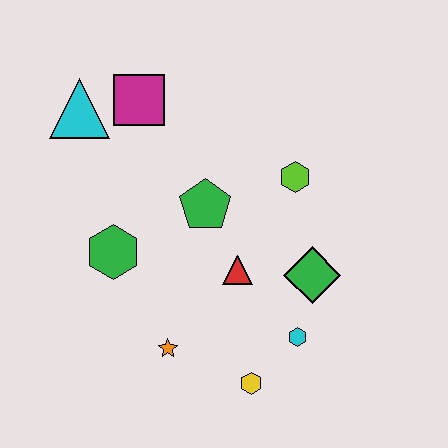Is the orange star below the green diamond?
Yes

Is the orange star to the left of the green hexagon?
No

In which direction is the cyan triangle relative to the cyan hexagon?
The cyan triangle is above the cyan hexagon.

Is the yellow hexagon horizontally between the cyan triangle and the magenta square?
No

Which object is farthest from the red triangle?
The cyan triangle is farthest from the red triangle.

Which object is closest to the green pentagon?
The red triangle is closest to the green pentagon.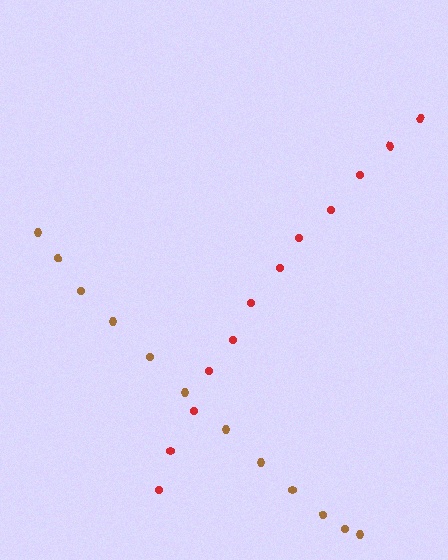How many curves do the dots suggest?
There are 2 distinct paths.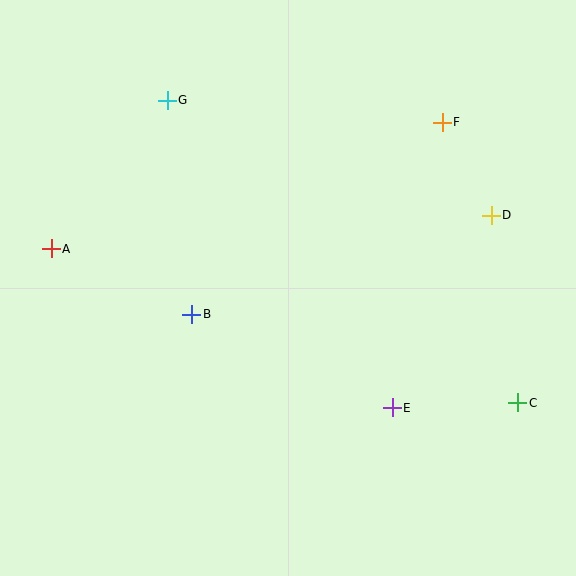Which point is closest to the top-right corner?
Point F is closest to the top-right corner.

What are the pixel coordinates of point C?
Point C is at (517, 403).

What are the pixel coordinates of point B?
Point B is at (192, 314).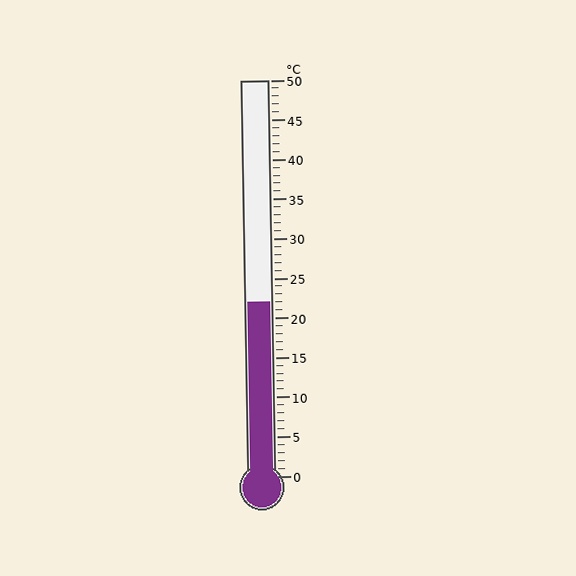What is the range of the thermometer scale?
The thermometer scale ranges from 0°C to 50°C.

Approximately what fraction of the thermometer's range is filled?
The thermometer is filled to approximately 45% of its range.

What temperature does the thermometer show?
The thermometer shows approximately 22°C.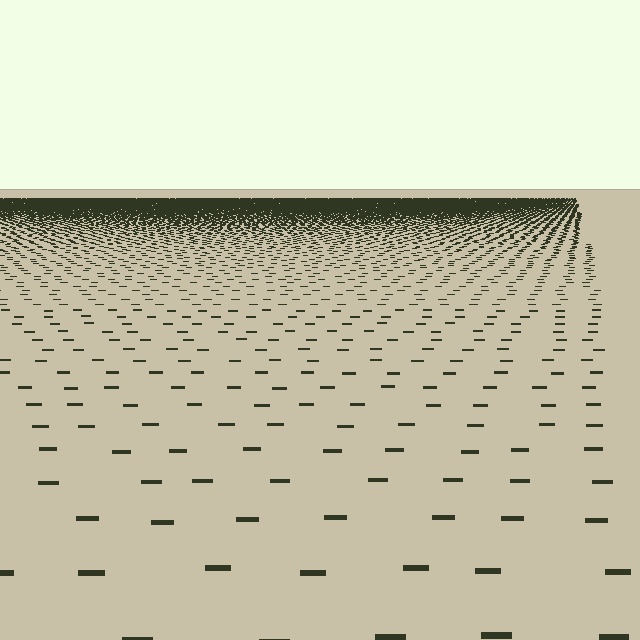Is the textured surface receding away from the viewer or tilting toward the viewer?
The surface is receding away from the viewer. Texture elements get smaller and denser toward the top.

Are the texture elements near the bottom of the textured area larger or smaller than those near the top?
Larger. Near the bottom, elements are closer to the viewer and appear at a bigger on-screen size.